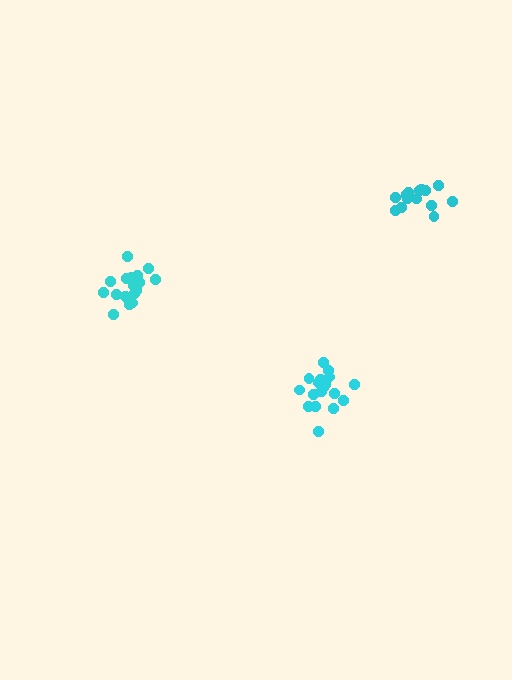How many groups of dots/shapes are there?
There are 3 groups.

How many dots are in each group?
Group 1: 15 dots, Group 2: 18 dots, Group 3: 19 dots (52 total).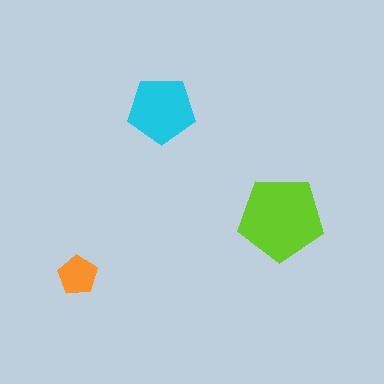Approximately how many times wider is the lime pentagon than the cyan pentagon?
About 1.5 times wider.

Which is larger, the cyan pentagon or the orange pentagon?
The cyan one.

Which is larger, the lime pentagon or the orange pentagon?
The lime one.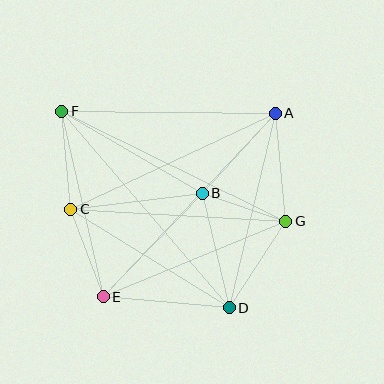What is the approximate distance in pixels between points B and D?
The distance between B and D is approximately 118 pixels.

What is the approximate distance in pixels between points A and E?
The distance between A and E is approximately 252 pixels.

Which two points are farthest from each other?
Points D and F are farthest from each other.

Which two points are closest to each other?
Points B and G are closest to each other.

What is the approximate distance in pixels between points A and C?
The distance between A and C is approximately 226 pixels.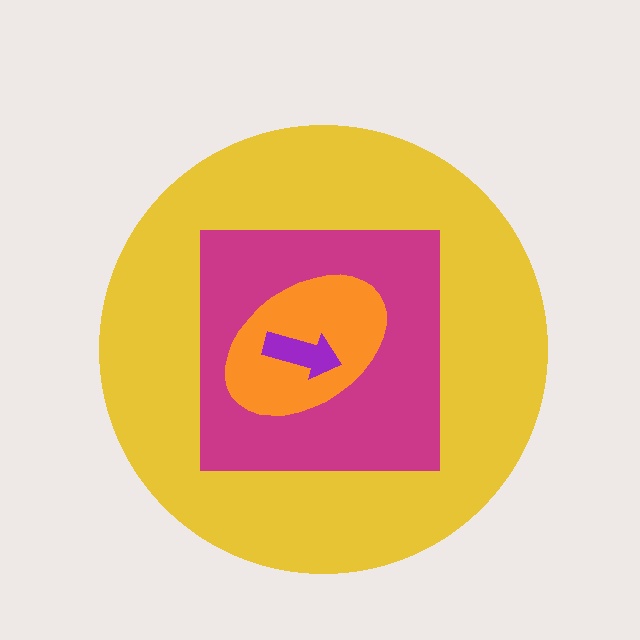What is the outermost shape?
The yellow circle.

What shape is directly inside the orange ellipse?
The purple arrow.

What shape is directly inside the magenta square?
The orange ellipse.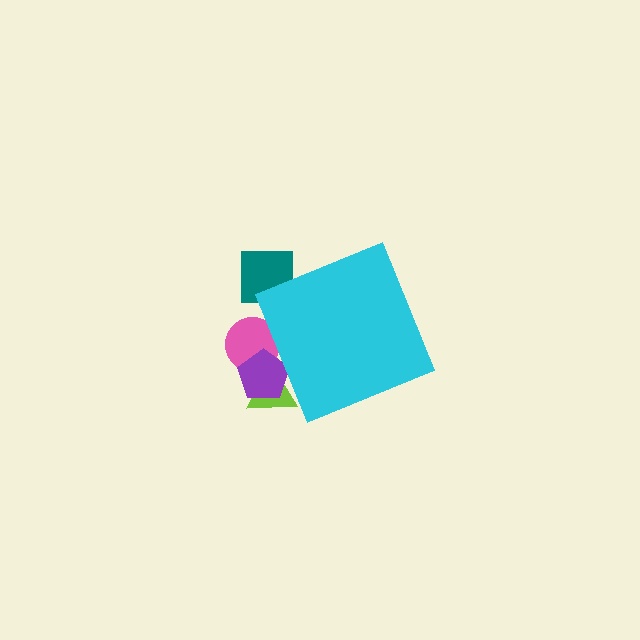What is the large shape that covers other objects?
A cyan diamond.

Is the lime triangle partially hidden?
Yes, the lime triangle is partially hidden behind the cyan diamond.